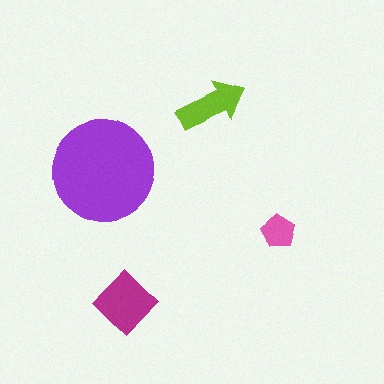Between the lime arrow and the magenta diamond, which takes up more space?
The magenta diamond.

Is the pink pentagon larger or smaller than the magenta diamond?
Smaller.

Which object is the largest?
The purple circle.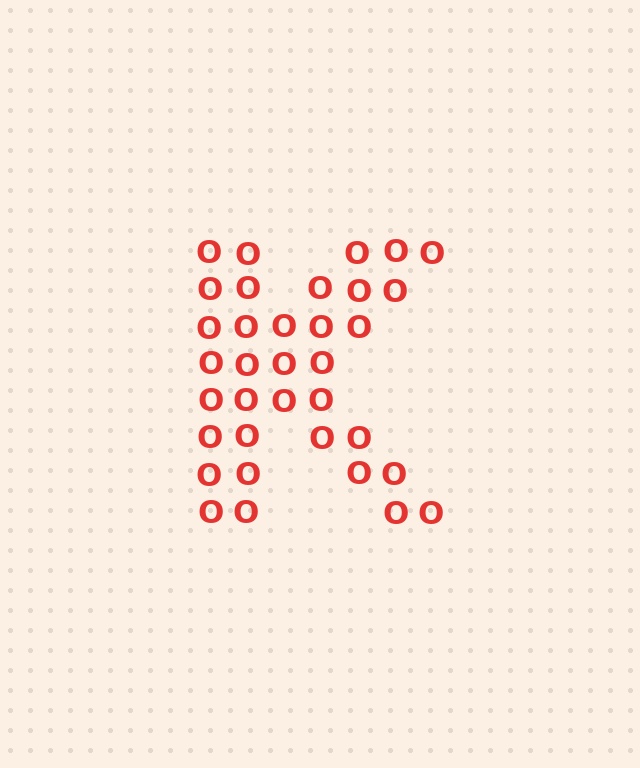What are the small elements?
The small elements are letter O's.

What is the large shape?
The large shape is the letter K.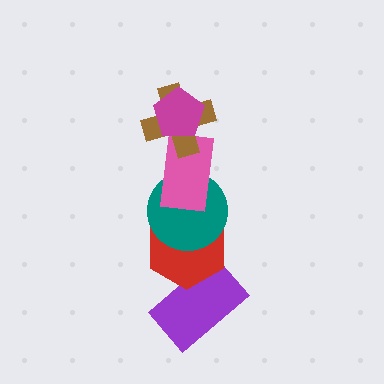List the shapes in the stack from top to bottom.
From top to bottom: the magenta pentagon, the brown cross, the pink rectangle, the teal circle, the red hexagon, the purple rectangle.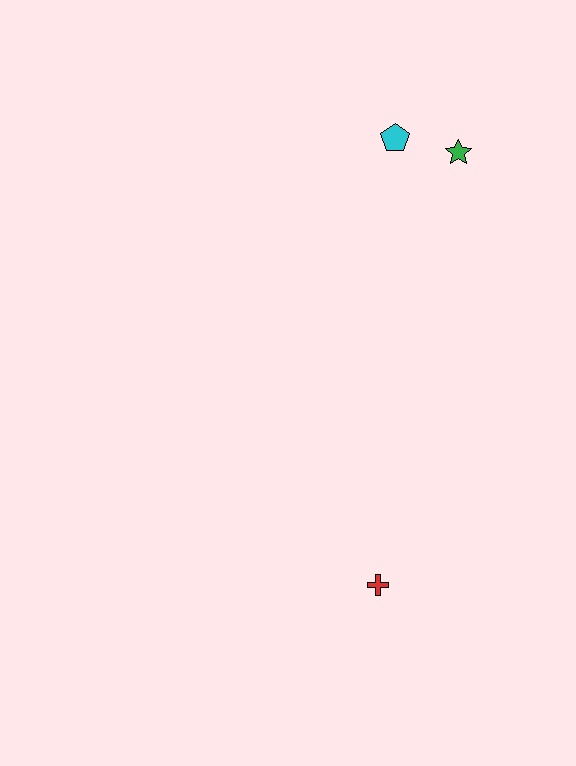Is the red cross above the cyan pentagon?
No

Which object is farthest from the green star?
The red cross is farthest from the green star.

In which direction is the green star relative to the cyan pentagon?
The green star is to the right of the cyan pentagon.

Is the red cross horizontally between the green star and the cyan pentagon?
No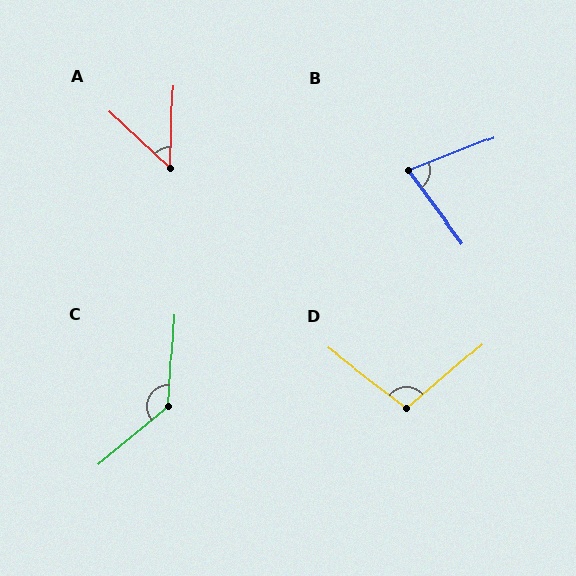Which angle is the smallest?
A, at approximately 49 degrees.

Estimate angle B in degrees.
Approximately 74 degrees.